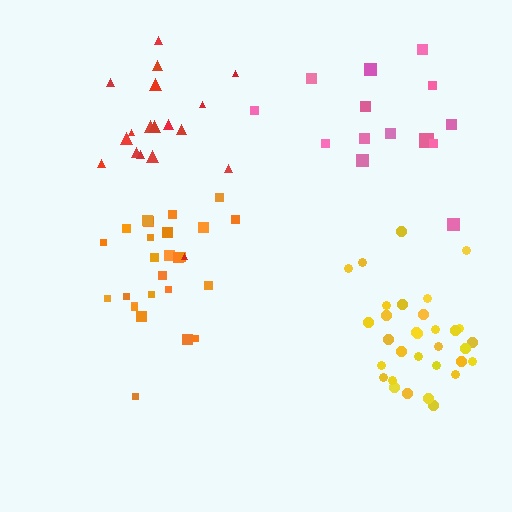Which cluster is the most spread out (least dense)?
Pink.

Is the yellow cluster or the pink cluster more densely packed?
Yellow.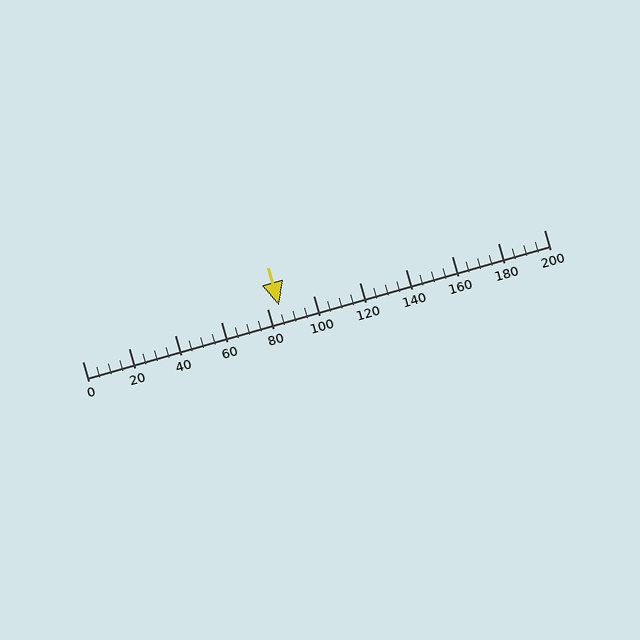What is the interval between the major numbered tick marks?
The major tick marks are spaced 20 units apart.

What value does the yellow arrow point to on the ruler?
The yellow arrow points to approximately 85.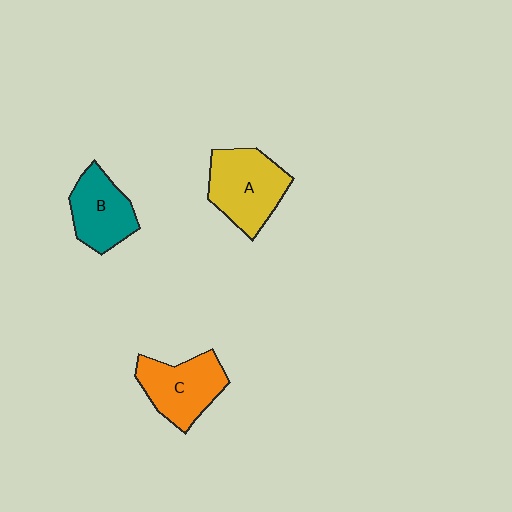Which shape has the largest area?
Shape A (yellow).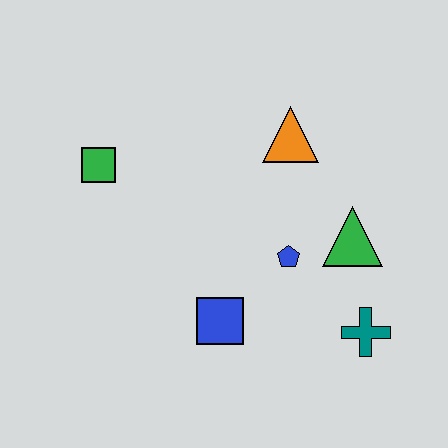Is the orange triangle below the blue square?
No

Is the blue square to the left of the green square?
No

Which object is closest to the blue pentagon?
The green triangle is closest to the blue pentagon.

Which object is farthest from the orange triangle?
The teal cross is farthest from the orange triangle.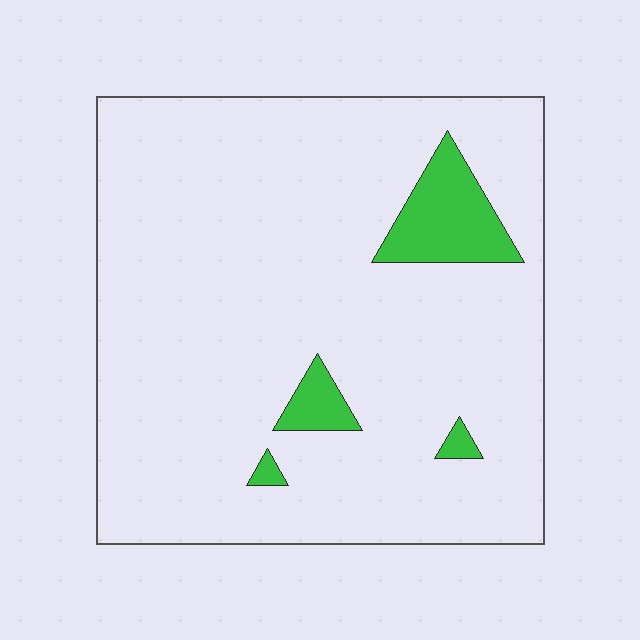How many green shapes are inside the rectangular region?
4.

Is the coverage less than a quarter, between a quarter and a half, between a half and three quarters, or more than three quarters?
Less than a quarter.